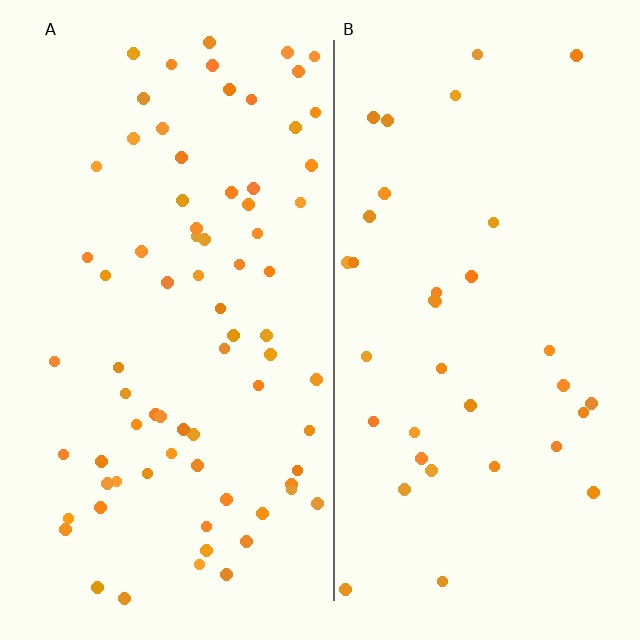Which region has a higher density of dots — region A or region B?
A (the left).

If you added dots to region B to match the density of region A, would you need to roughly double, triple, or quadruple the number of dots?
Approximately double.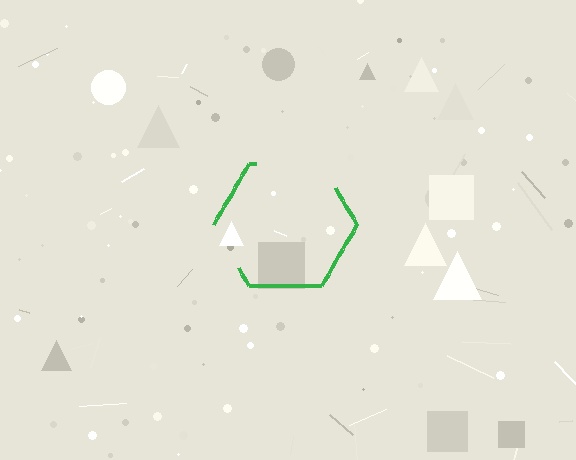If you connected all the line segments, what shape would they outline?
They would outline a hexagon.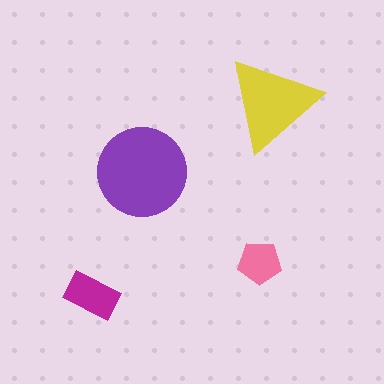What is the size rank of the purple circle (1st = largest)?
1st.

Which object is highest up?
The yellow triangle is topmost.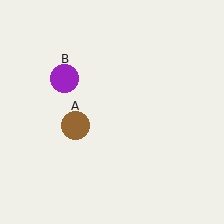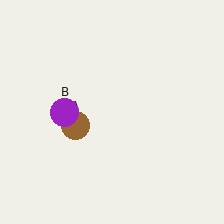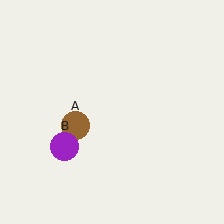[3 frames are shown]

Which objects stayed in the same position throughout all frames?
Brown circle (object A) remained stationary.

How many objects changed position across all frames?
1 object changed position: purple circle (object B).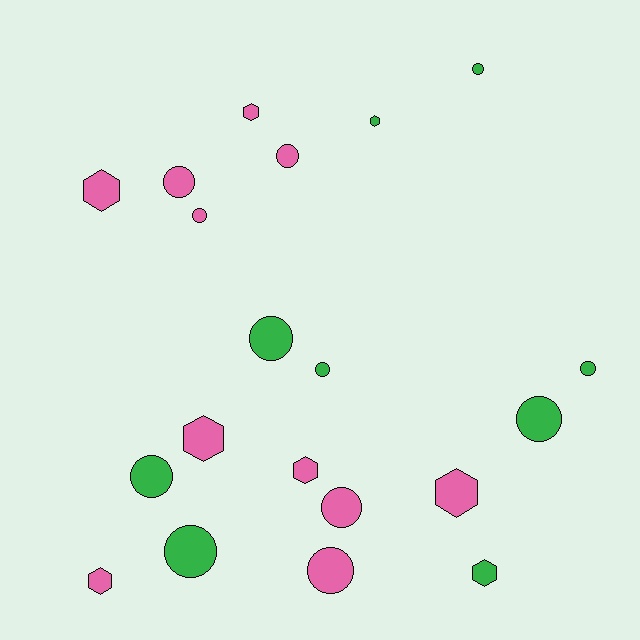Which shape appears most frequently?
Circle, with 12 objects.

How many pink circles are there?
There are 5 pink circles.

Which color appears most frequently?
Pink, with 11 objects.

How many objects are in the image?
There are 20 objects.